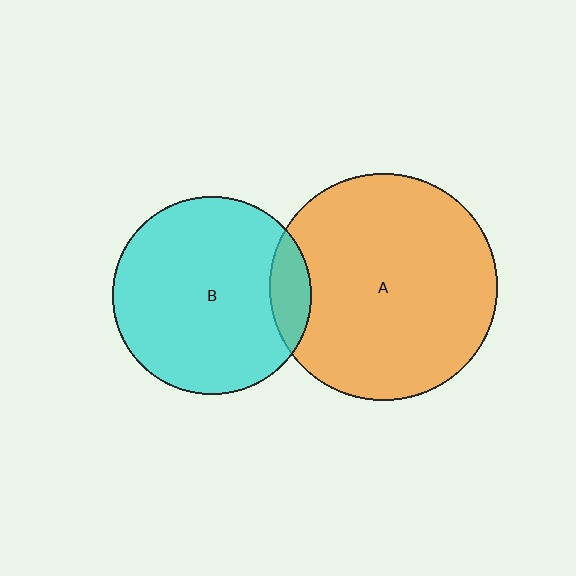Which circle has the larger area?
Circle A (orange).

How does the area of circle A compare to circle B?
Approximately 1.3 times.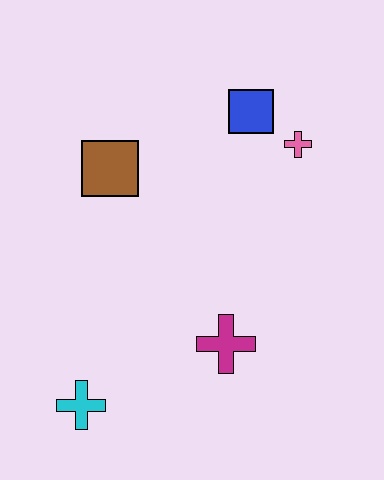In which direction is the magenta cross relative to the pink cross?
The magenta cross is below the pink cross.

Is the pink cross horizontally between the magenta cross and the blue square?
No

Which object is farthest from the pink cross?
The cyan cross is farthest from the pink cross.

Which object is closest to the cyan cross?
The magenta cross is closest to the cyan cross.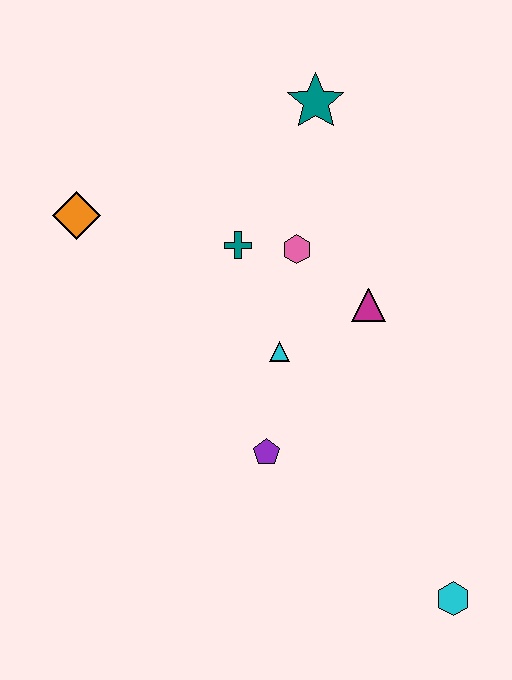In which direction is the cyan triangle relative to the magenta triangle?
The cyan triangle is to the left of the magenta triangle.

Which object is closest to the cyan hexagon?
The purple pentagon is closest to the cyan hexagon.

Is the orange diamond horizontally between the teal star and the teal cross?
No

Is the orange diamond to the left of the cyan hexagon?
Yes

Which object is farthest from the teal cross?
The cyan hexagon is farthest from the teal cross.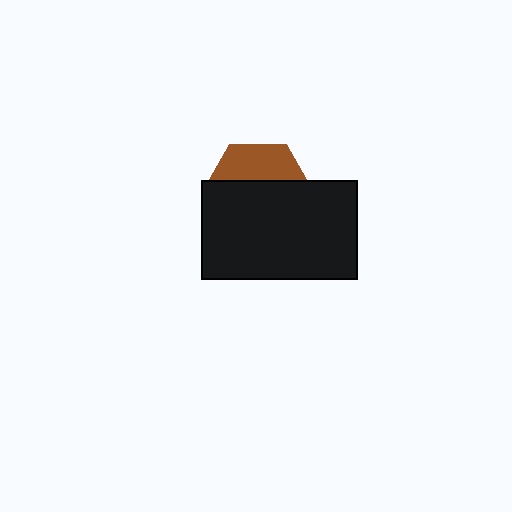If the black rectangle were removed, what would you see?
You would see the complete brown hexagon.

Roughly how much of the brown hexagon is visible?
A small part of it is visible (roughly 33%).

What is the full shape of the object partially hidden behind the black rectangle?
The partially hidden object is a brown hexagon.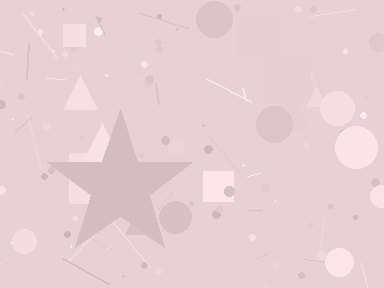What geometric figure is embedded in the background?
A star is embedded in the background.